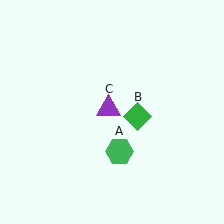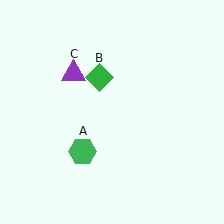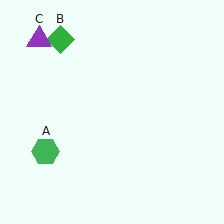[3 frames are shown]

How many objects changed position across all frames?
3 objects changed position: green hexagon (object A), green diamond (object B), purple triangle (object C).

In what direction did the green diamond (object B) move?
The green diamond (object B) moved up and to the left.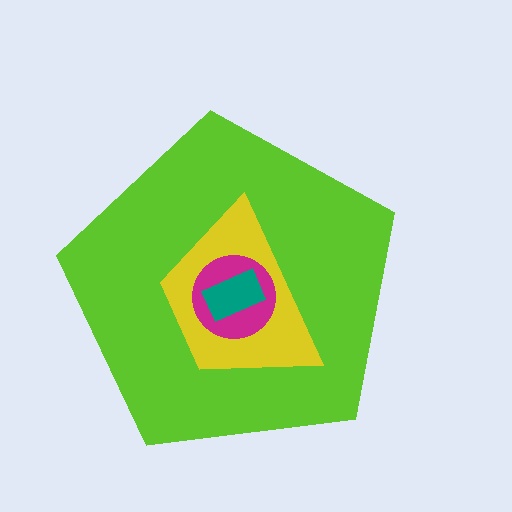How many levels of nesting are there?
4.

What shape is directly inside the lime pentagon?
The yellow trapezoid.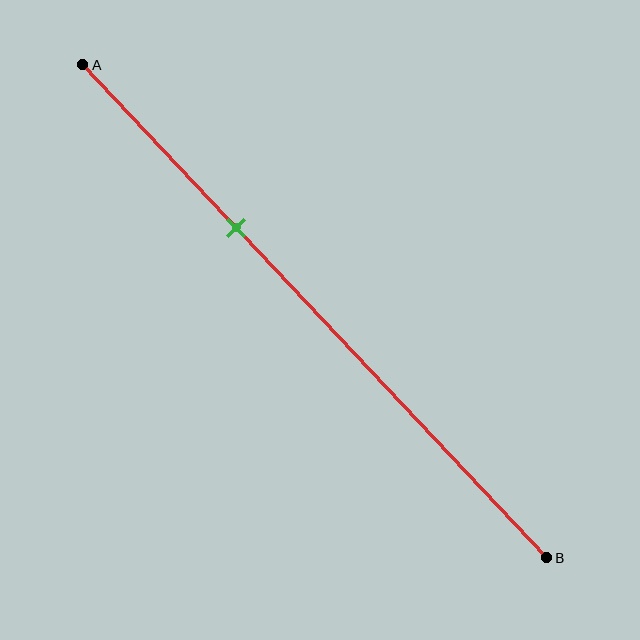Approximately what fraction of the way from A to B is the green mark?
The green mark is approximately 35% of the way from A to B.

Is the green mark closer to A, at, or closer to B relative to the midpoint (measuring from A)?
The green mark is closer to point A than the midpoint of segment AB.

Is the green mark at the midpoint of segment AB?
No, the mark is at about 35% from A, not at the 50% midpoint.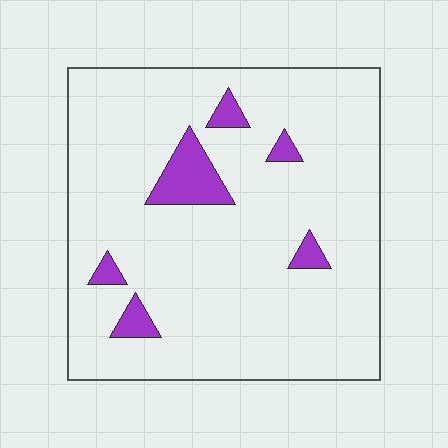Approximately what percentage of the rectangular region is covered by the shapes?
Approximately 10%.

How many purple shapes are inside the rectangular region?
6.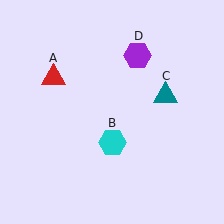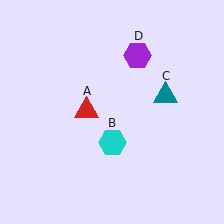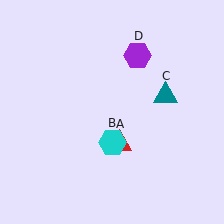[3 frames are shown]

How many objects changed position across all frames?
1 object changed position: red triangle (object A).